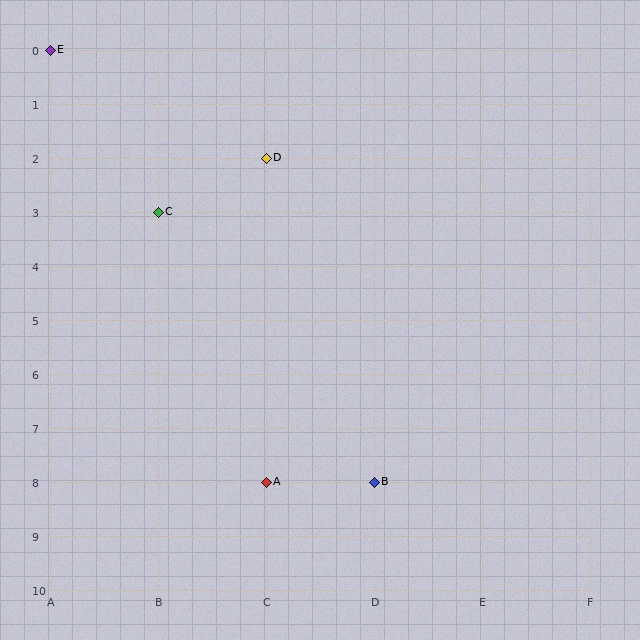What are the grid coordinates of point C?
Point C is at grid coordinates (B, 3).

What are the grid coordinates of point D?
Point D is at grid coordinates (C, 2).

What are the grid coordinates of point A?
Point A is at grid coordinates (C, 8).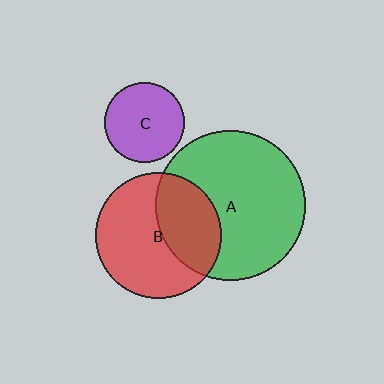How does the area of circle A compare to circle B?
Approximately 1.4 times.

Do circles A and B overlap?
Yes.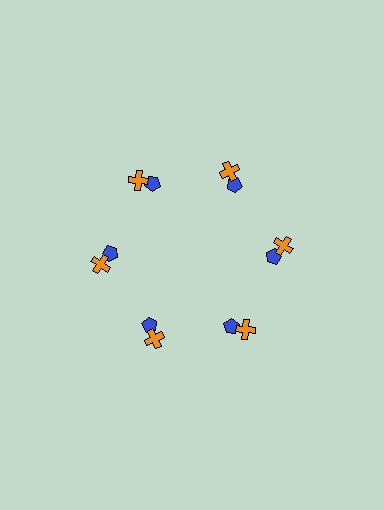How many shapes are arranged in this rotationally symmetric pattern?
There are 12 shapes, arranged in 6 groups of 2.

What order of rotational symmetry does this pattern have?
This pattern has 6-fold rotational symmetry.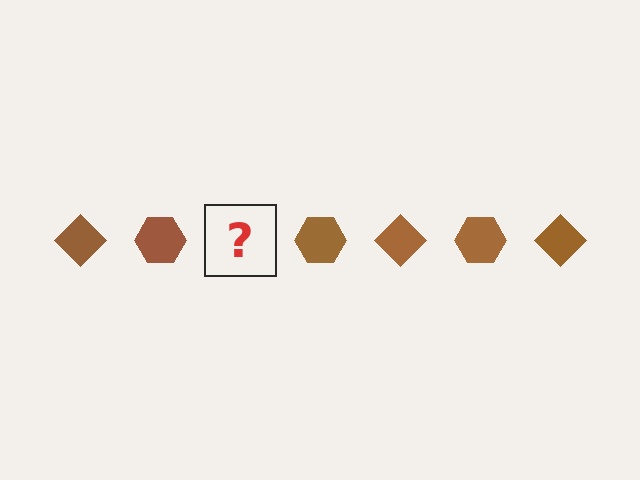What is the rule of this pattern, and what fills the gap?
The rule is that the pattern cycles through diamond, hexagon shapes in brown. The gap should be filled with a brown diamond.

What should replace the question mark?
The question mark should be replaced with a brown diamond.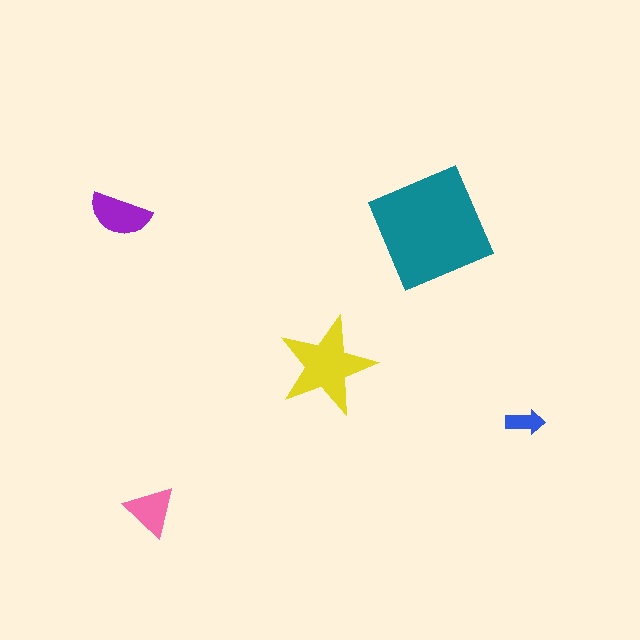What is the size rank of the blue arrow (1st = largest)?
5th.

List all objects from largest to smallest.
The teal square, the yellow star, the purple semicircle, the pink triangle, the blue arrow.